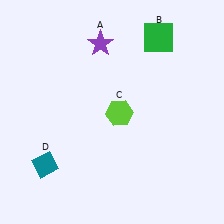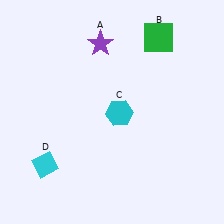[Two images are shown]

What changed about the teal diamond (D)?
In Image 1, D is teal. In Image 2, it changed to cyan.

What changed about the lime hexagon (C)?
In Image 1, C is lime. In Image 2, it changed to cyan.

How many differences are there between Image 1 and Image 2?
There are 2 differences between the two images.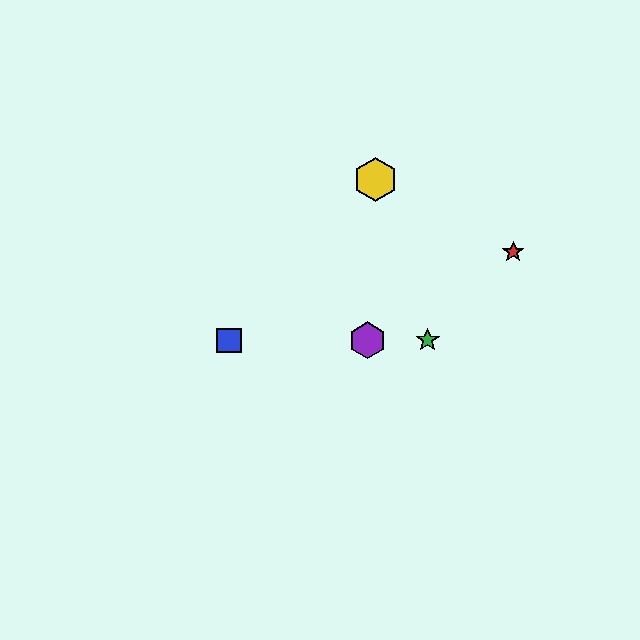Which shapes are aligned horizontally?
The blue square, the green star, the purple hexagon are aligned horizontally.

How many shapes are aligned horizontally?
3 shapes (the blue square, the green star, the purple hexagon) are aligned horizontally.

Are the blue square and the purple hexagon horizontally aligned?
Yes, both are at y≈340.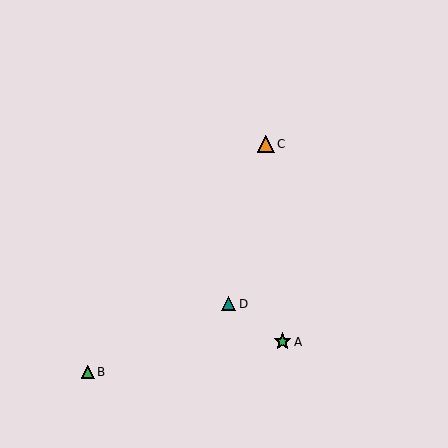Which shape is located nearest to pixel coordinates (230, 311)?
The teal triangle (labeled D) at (228, 304) is nearest to that location.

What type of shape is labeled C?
Shape C is an orange triangle.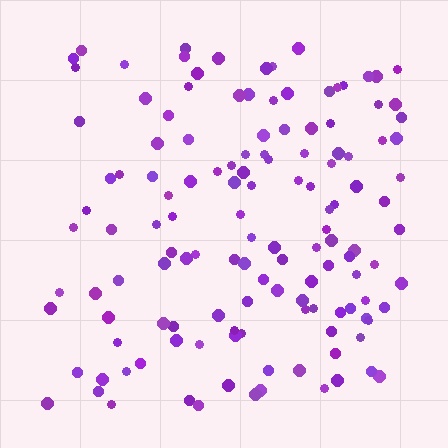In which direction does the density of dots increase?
From left to right, with the right side densest.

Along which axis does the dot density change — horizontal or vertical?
Horizontal.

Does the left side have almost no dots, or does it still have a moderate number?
Still a moderate number, just noticeably fewer than the right.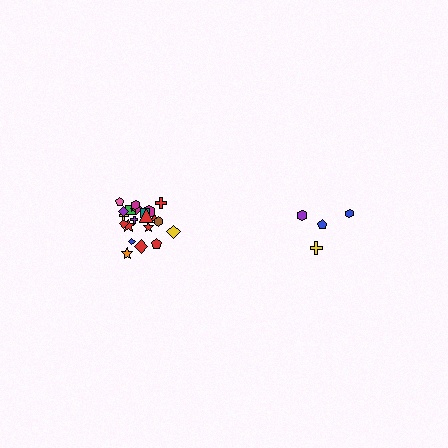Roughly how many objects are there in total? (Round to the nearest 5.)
Roughly 25 objects in total.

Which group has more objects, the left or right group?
The left group.